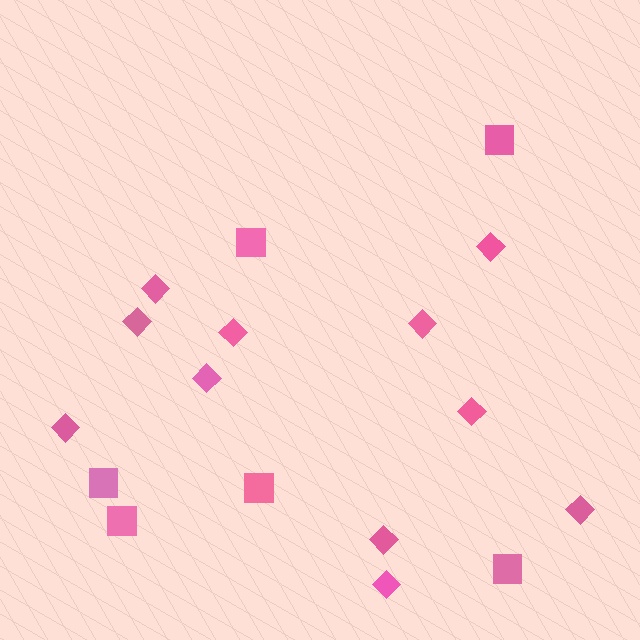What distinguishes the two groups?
There are 2 groups: one group of squares (6) and one group of diamonds (11).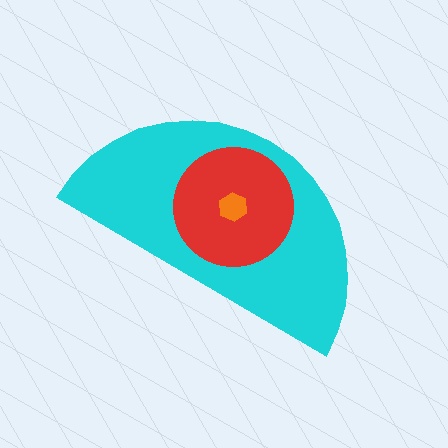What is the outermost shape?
The cyan semicircle.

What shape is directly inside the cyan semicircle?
The red circle.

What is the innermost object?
The orange hexagon.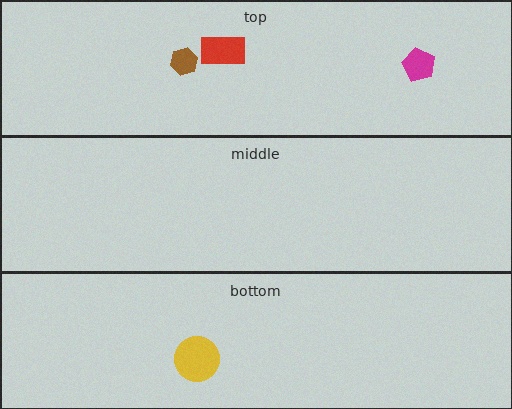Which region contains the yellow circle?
The bottom region.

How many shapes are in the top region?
3.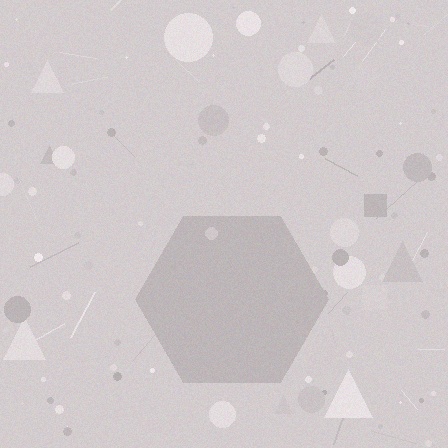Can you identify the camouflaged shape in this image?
The camouflaged shape is a hexagon.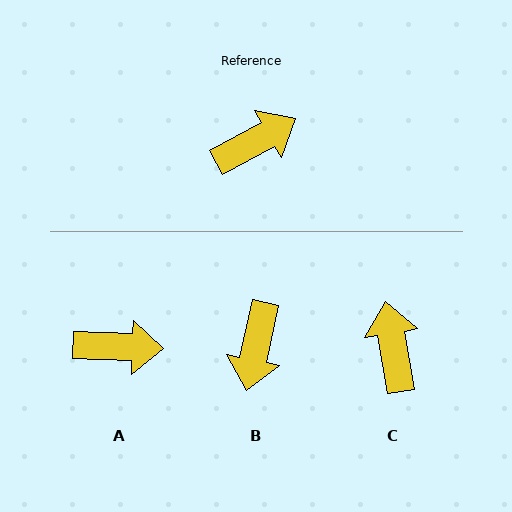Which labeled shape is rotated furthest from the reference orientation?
B, about 131 degrees away.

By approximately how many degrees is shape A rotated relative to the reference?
Approximately 31 degrees clockwise.